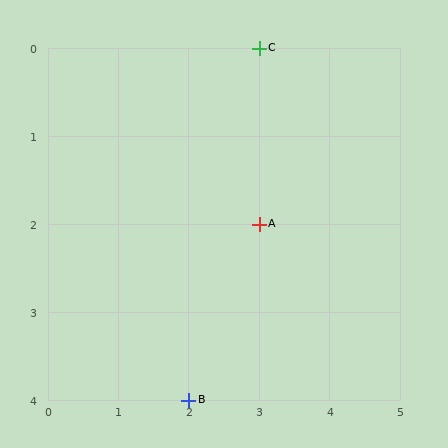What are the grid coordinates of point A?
Point A is at grid coordinates (3, 2).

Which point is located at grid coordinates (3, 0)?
Point C is at (3, 0).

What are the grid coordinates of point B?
Point B is at grid coordinates (2, 4).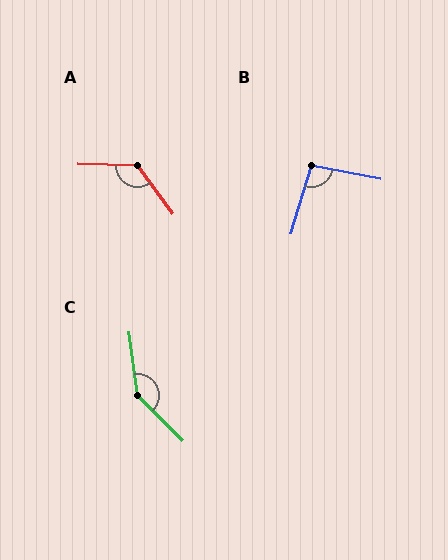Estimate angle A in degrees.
Approximately 128 degrees.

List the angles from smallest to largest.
B (96°), A (128°), C (142°).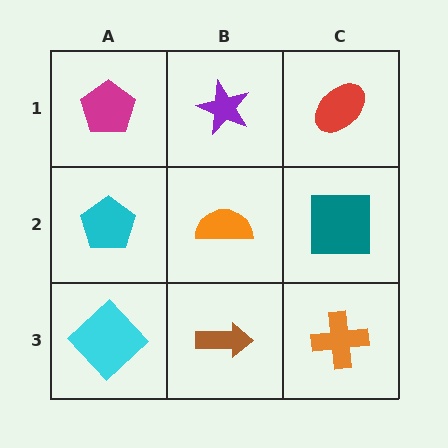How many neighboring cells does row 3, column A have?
2.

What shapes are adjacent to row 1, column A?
A cyan pentagon (row 2, column A), a purple star (row 1, column B).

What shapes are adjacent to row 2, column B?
A purple star (row 1, column B), a brown arrow (row 3, column B), a cyan pentagon (row 2, column A), a teal square (row 2, column C).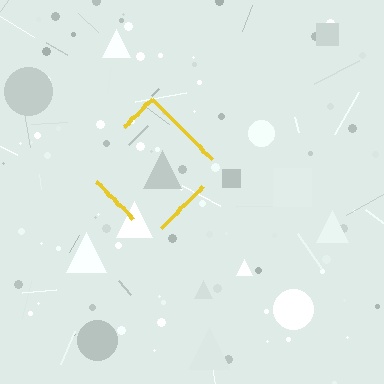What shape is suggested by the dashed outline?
The dashed outline suggests a diamond.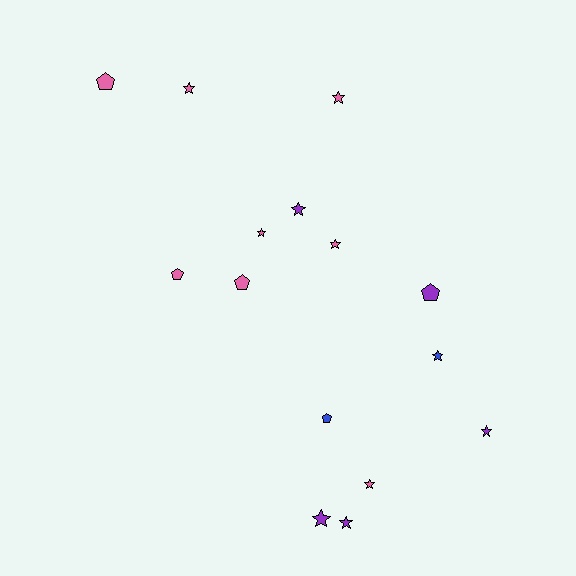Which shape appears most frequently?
Star, with 10 objects.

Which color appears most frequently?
Pink, with 8 objects.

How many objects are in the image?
There are 15 objects.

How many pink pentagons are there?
There are 3 pink pentagons.